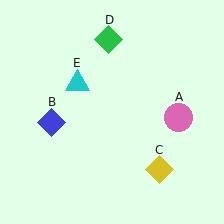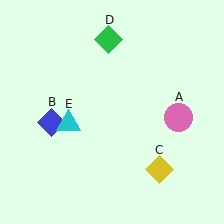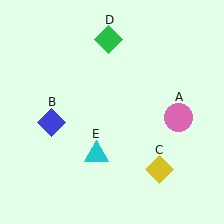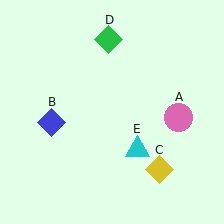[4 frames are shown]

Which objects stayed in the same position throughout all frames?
Pink circle (object A) and blue diamond (object B) and yellow diamond (object C) and green diamond (object D) remained stationary.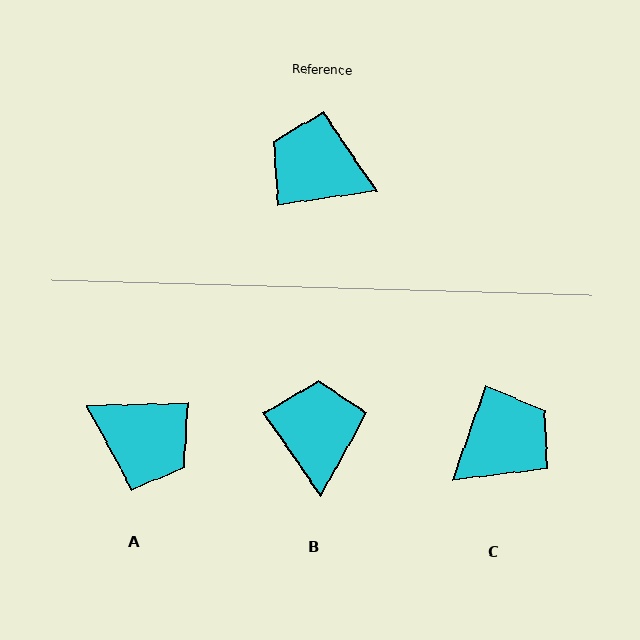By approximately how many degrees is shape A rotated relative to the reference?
Approximately 173 degrees counter-clockwise.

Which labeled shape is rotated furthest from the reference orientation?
A, about 173 degrees away.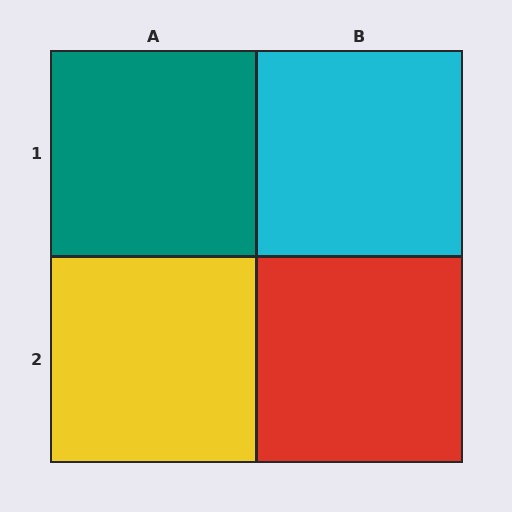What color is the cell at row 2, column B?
Red.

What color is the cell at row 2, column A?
Yellow.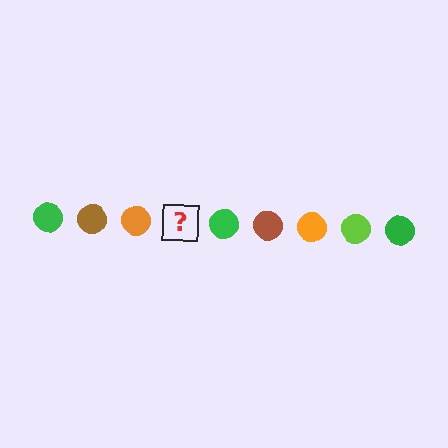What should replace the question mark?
The question mark should be replaced with a lime circle.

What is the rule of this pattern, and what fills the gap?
The rule is that the pattern cycles through green, brown, orange, lime circles. The gap should be filled with a lime circle.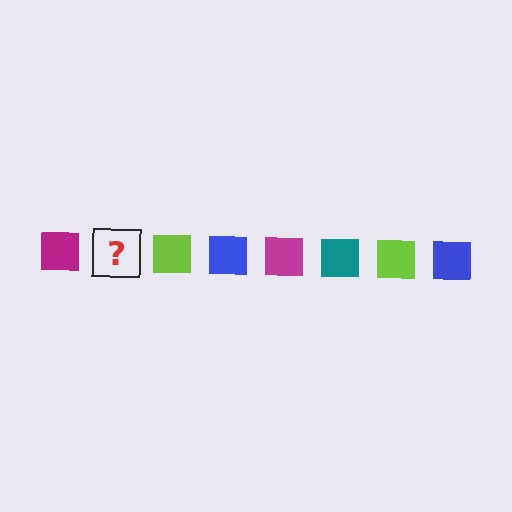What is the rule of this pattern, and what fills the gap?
The rule is that the pattern cycles through magenta, teal, lime, blue squares. The gap should be filled with a teal square.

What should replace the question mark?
The question mark should be replaced with a teal square.